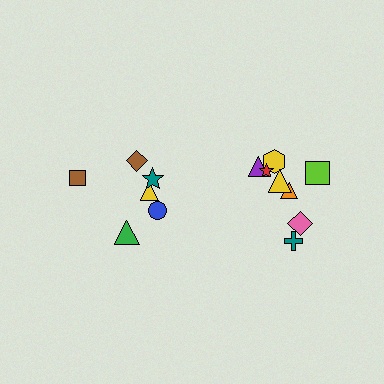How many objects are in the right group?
There are 8 objects.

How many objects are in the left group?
There are 6 objects.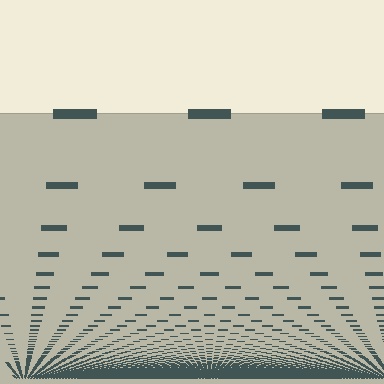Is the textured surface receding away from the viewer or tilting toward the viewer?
The surface appears to tilt toward the viewer. Texture elements get larger and sparser toward the top.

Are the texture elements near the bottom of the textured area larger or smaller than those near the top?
Smaller. The gradient is inverted — elements near the bottom are smaller and denser.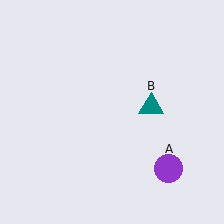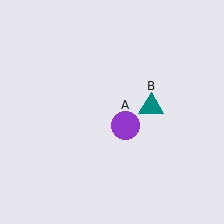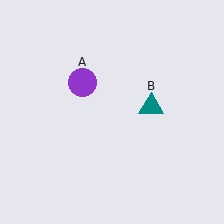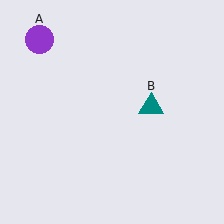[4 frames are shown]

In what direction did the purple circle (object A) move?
The purple circle (object A) moved up and to the left.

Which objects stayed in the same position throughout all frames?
Teal triangle (object B) remained stationary.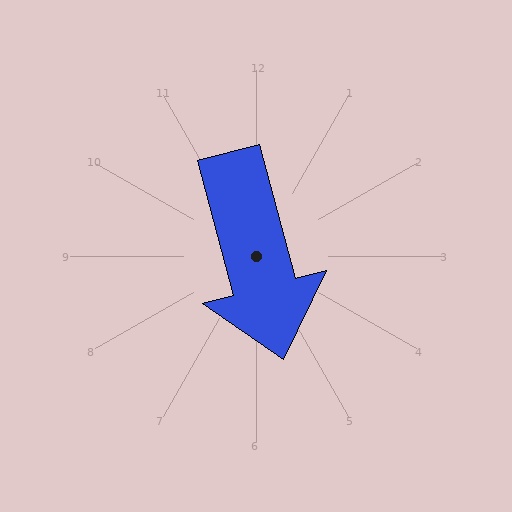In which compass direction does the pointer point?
South.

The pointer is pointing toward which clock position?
Roughly 6 o'clock.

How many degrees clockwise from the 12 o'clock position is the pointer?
Approximately 165 degrees.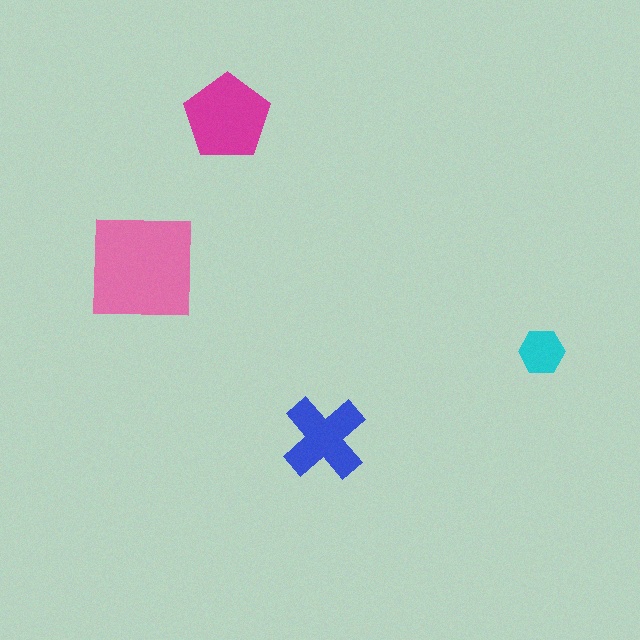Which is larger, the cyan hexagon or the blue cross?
The blue cross.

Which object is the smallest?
The cyan hexagon.